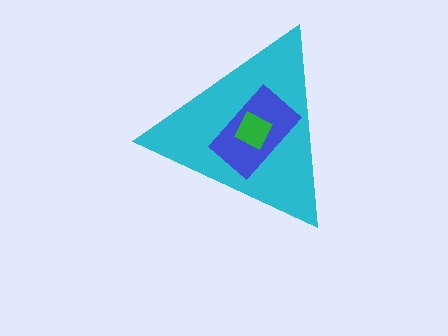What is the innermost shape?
The green square.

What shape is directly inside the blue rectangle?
The green square.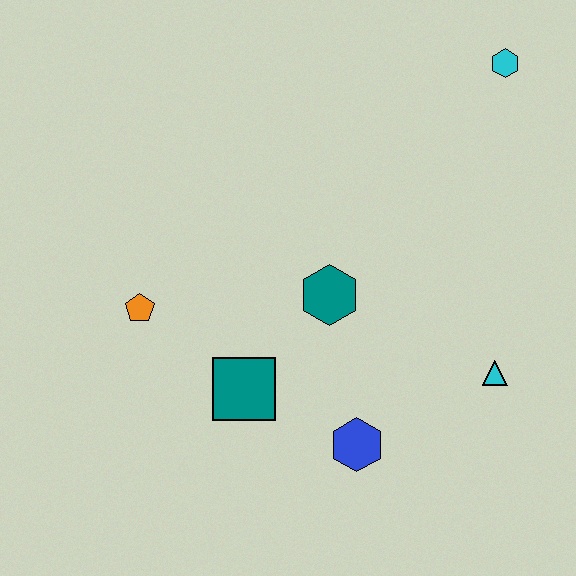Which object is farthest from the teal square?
The cyan hexagon is farthest from the teal square.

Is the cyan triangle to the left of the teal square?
No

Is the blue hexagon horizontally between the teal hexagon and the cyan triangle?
Yes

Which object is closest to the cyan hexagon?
The teal hexagon is closest to the cyan hexagon.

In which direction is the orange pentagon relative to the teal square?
The orange pentagon is to the left of the teal square.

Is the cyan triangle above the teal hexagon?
No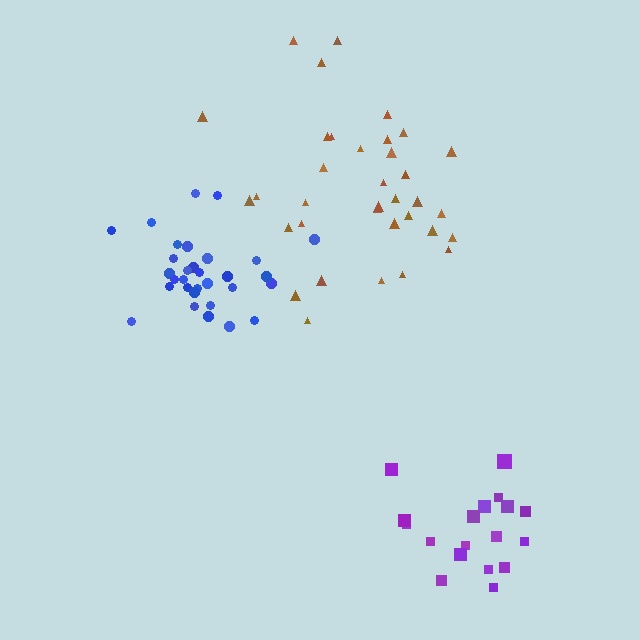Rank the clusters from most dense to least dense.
blue, purple, brown.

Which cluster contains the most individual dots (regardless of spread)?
Brown (35).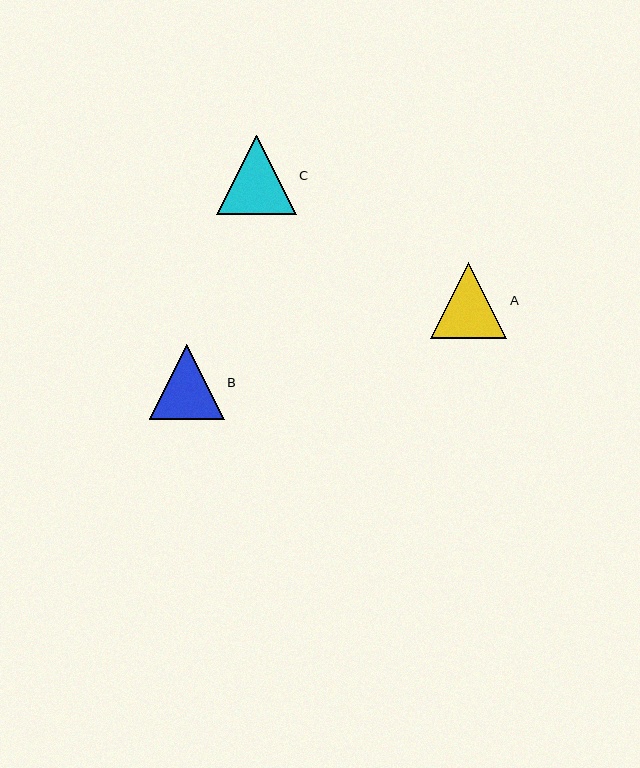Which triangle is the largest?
Triangle C is the largest with a size of approximately 79 pixels.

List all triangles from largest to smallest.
From largest to smallest: C, A, B.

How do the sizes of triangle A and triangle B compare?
Triangle A and triangle B are approximately the same size.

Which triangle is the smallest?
Triangle B is the smallest with a size of approximately 75 pixels.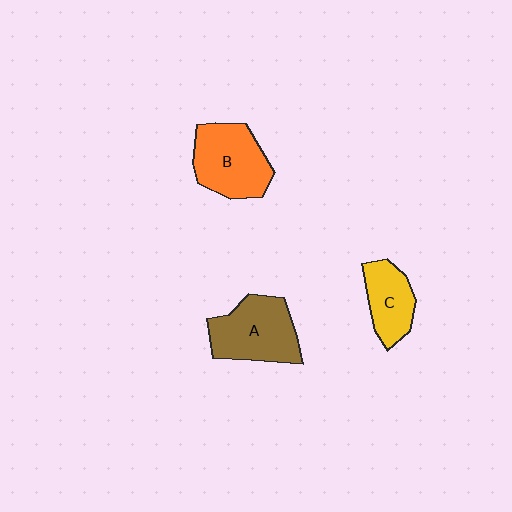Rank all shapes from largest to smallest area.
From largest to smallest: A (brown), B (orange), C (yellow).